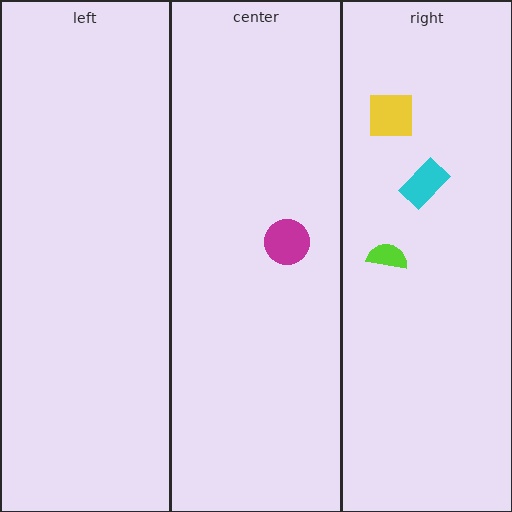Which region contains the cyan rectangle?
The right region.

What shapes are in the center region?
The magenta circle.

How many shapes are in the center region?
1.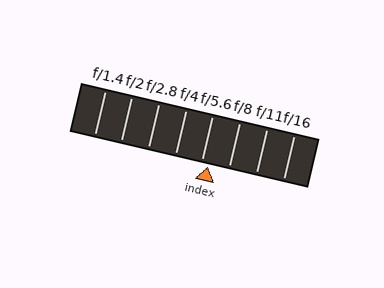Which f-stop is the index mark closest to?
The index mark is closest to f/5.6.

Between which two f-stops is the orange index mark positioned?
The index mark is between f/5.6 and f/8.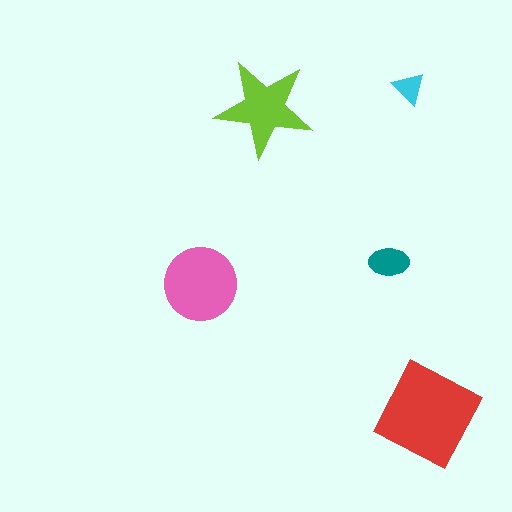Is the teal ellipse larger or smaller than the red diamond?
Smaller.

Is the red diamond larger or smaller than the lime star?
Larger.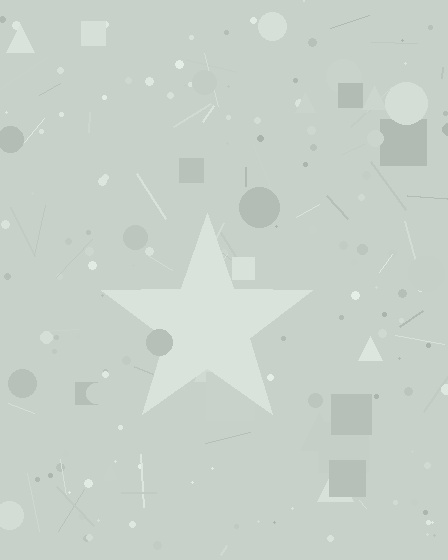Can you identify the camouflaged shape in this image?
The camouflaged shape is a star.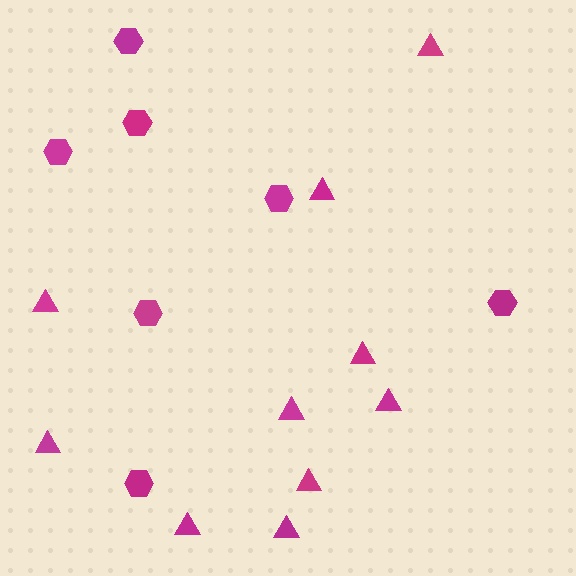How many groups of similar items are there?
There are 2 groups: one group of hexagons (7) and one group of triangles (10).